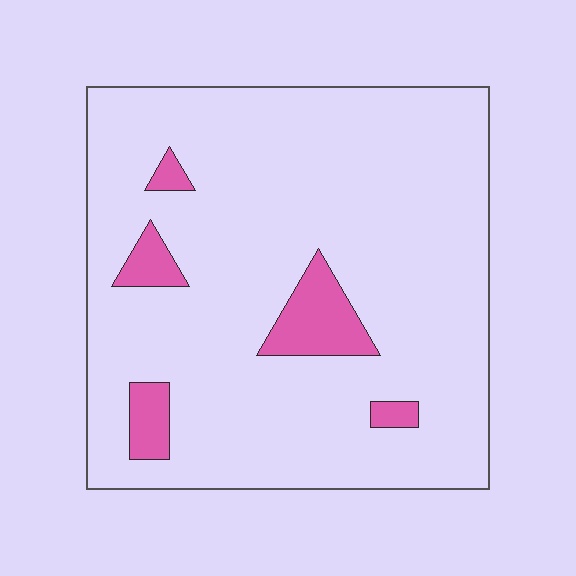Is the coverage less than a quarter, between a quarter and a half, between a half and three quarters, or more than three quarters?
Less than a quarter.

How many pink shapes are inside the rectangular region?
5.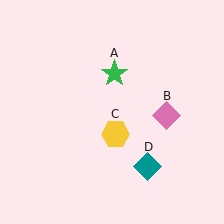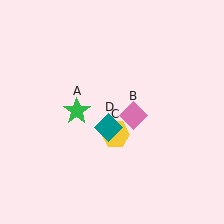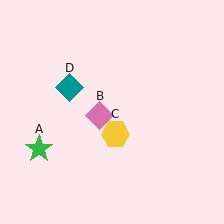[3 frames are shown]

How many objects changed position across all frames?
3 objects changed position: green star (object A), pink diamond (object B), teal diamond (object D).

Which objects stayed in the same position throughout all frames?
Yellow hexagon (object C) remained stationary.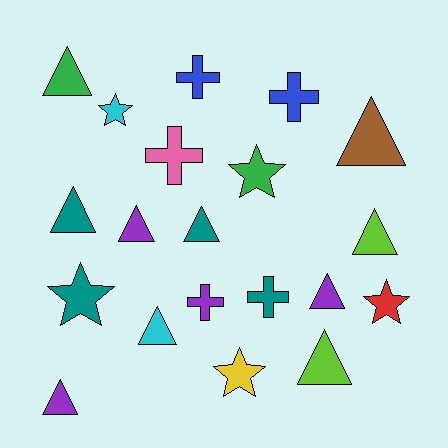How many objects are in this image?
There are 20 objects.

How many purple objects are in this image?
There are 4 purple objects.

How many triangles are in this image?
There are 10 triangles.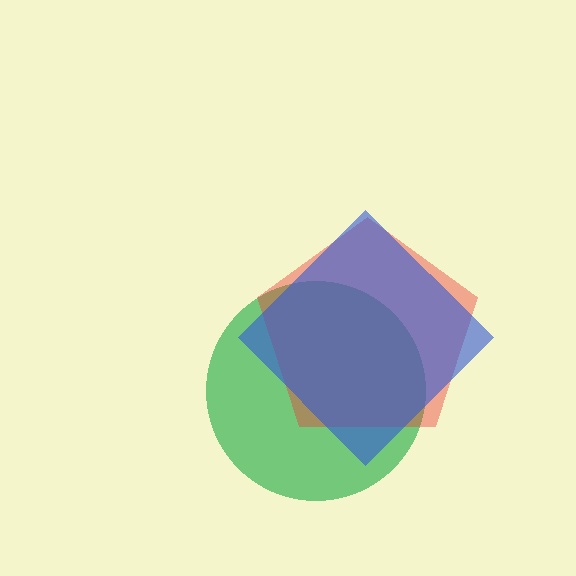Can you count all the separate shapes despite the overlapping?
Yes, there are 3 separate shapes.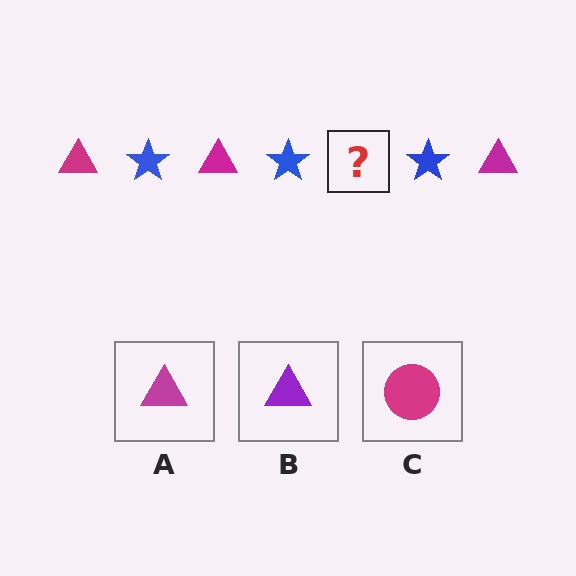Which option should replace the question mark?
Option A.